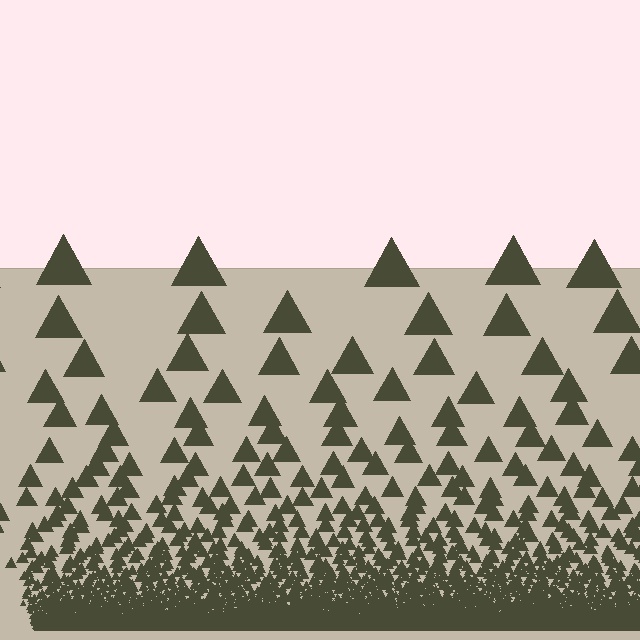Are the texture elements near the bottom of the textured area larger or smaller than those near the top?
Smaller. The gradient is inverted — elements near the bottom are smaller and denser.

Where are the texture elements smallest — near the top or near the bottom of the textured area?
Near the bottom.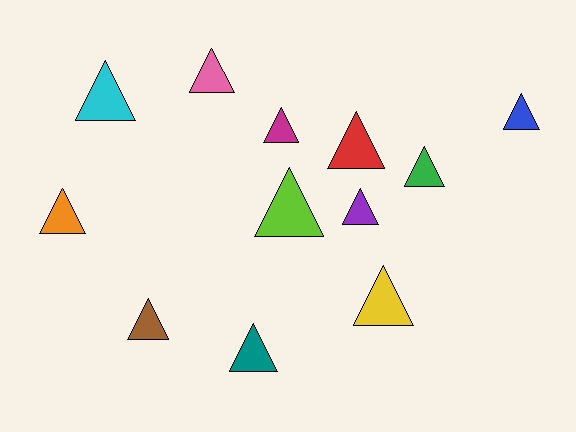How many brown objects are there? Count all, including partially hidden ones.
There is 1 brown object.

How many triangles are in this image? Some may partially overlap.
There are 12 triangles.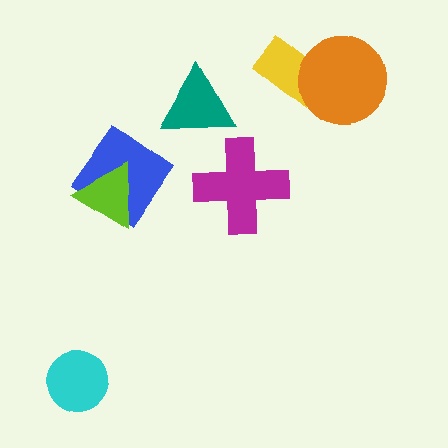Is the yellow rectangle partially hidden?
Yes, it is partially covered by another shape.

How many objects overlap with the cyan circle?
0 objects overlap with the cyan circle.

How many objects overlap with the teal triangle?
0 objects overlap with the teal triangle.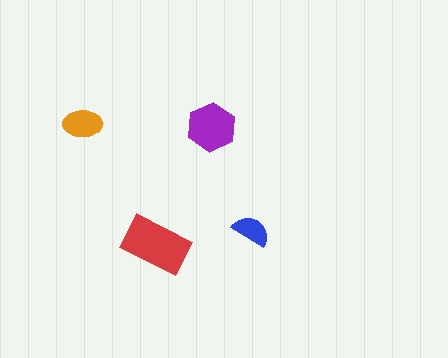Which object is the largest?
The red rectangle.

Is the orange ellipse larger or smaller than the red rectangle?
Smaller.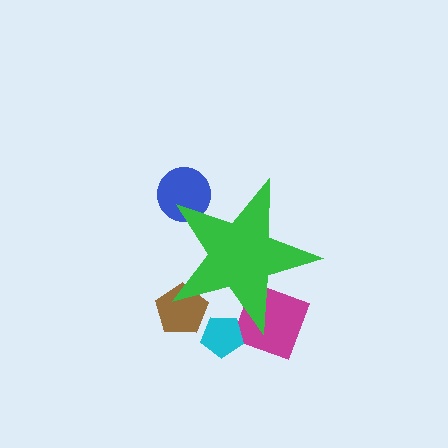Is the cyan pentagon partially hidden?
Yes, the cyan pentagon is partially hidden behind the green star.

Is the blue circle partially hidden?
Yes, the blue circle is partially hidden behind the green star.